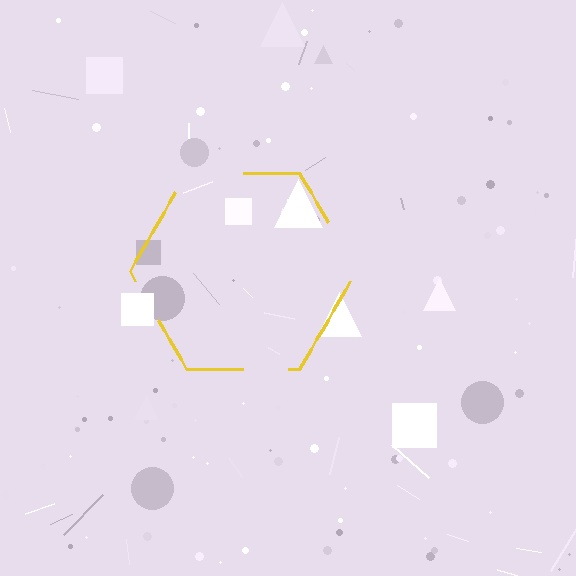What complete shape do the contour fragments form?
The contour fragments form a hexagon.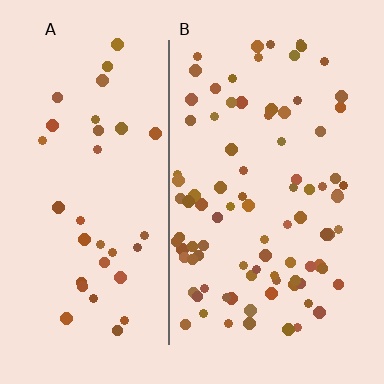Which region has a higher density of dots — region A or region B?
B (the right).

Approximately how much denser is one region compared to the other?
Approximately 2.5× — region B over region A.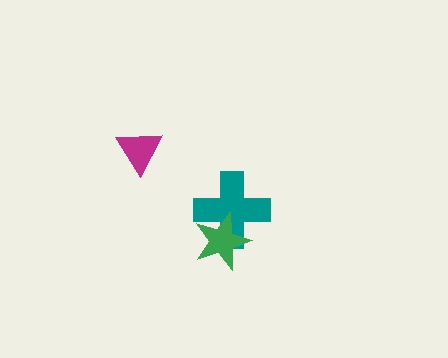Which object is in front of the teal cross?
The green star is in front of the teal cross.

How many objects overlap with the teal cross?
1 object overlaps with the teal cross.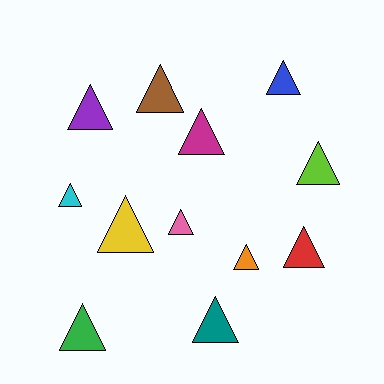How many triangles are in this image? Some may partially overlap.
There are 12 triangles.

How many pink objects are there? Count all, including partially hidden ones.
There is 1 pink object.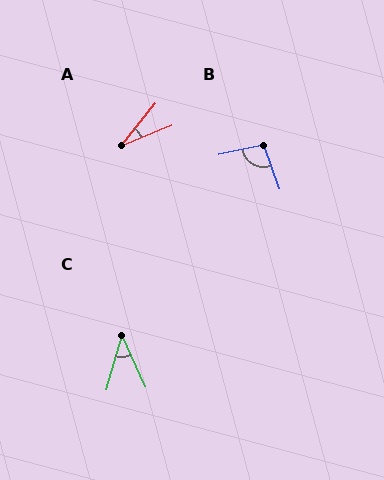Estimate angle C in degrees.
Approximately 40 degrees.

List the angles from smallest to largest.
A (28°), C (40°), B (98°).